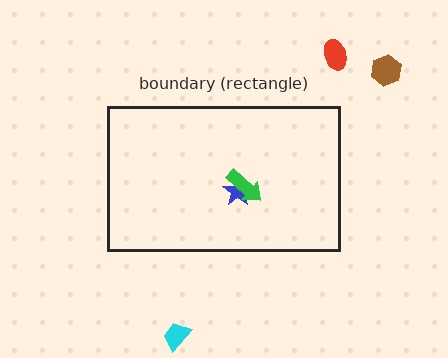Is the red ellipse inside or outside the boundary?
Outside.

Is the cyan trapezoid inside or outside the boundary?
Outside.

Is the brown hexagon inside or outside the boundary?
Outside.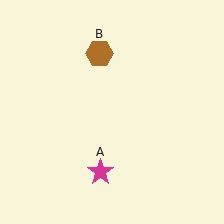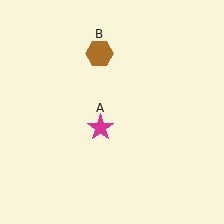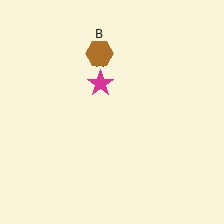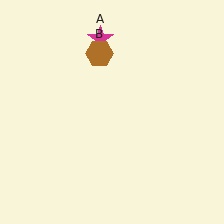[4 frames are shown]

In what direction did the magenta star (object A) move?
The magenta star (object A) moved up.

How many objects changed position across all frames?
1 object changed position: magenta star (object A).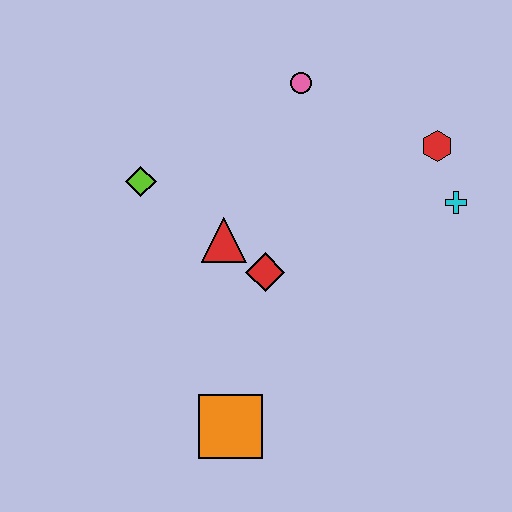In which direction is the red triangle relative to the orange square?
The red triangle is above the orange square.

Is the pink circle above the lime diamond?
Yes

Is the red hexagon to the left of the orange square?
No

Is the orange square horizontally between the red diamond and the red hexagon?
No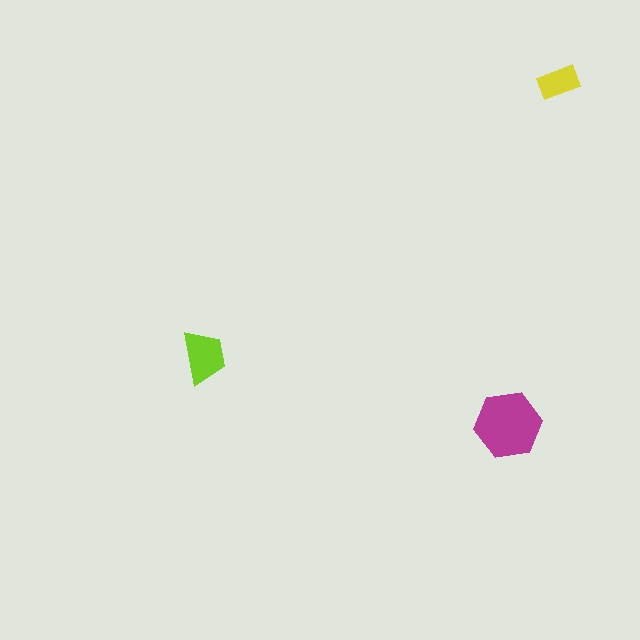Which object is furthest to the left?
The lime trapezoid is leftmost.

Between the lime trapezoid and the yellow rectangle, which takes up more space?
The lime trapezoid.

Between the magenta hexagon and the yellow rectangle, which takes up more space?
The magenta hexagon.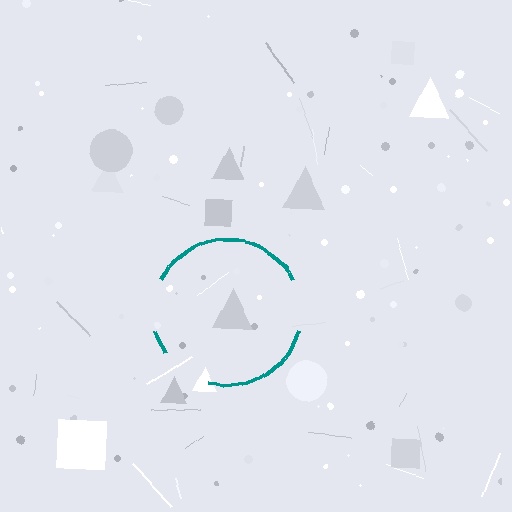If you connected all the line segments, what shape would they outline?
They would outline a circle.